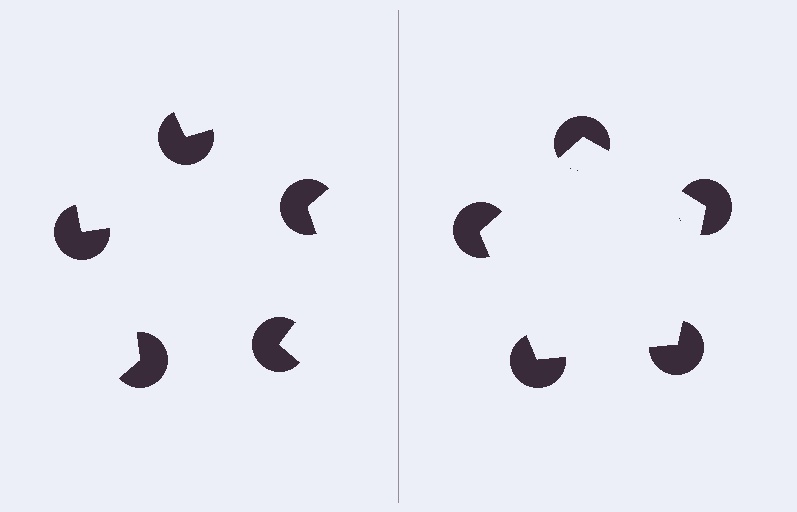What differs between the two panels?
The pac-man discs are positioned identically on both sides; only the wedge orientations differ. On the right they align to a pentagon; on the left they are misaligned.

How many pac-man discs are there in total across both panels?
10 — 5 on each side.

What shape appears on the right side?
An illusory pentagon.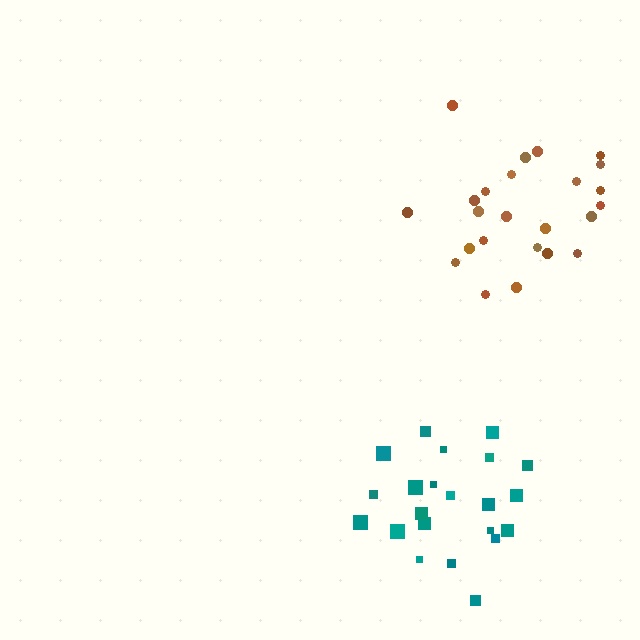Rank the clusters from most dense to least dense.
teal, brown.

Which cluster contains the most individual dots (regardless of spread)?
Brown (24).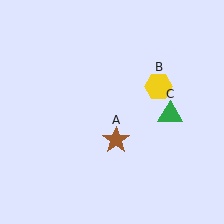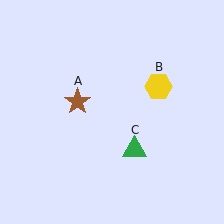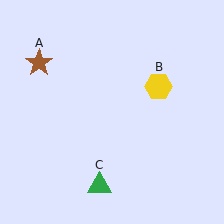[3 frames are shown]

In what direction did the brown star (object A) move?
The brown star (object A) moved up and to the left.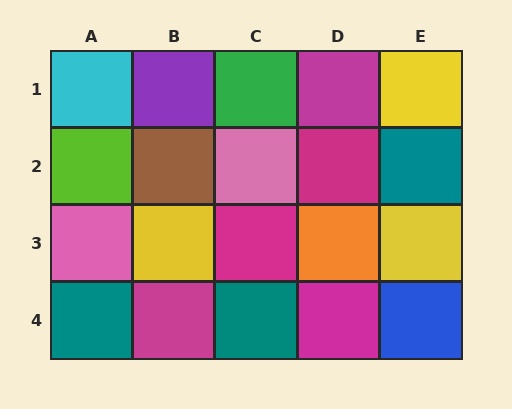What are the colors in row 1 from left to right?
Cyan, purple, green, magenta, yellow.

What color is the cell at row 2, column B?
Brown.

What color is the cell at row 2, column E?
Teal.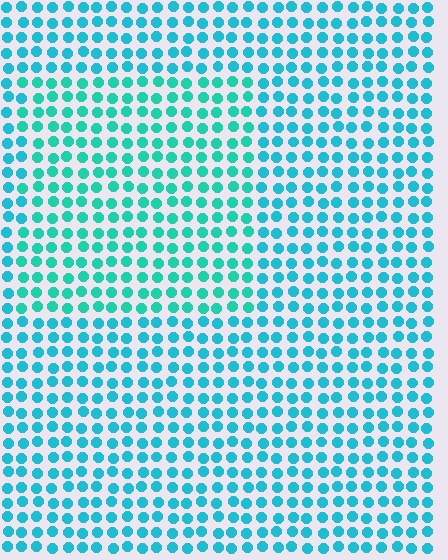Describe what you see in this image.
The image is filled with small cyan elements in a uniform arrangement. A rectangle-shaped region is visible where the elements are tinted to a slightly different hue, forming a subtle color boundary.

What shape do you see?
I see a rectangle.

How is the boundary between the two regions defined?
The boundary is defined purely by a slight shift in hue (about 21 degrees). Spacing, size, and orientation are identical on both sides.